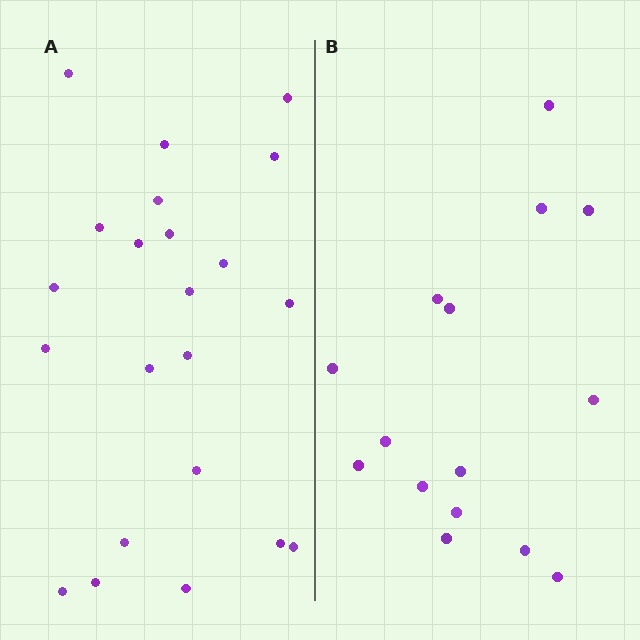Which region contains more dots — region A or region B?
Region A (the left region) has more dots.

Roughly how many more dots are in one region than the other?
Region A has roughly 8 or so more dots than region B.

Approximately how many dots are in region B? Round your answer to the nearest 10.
About 20 dots. (The exact count is 15, which rounds to 20.)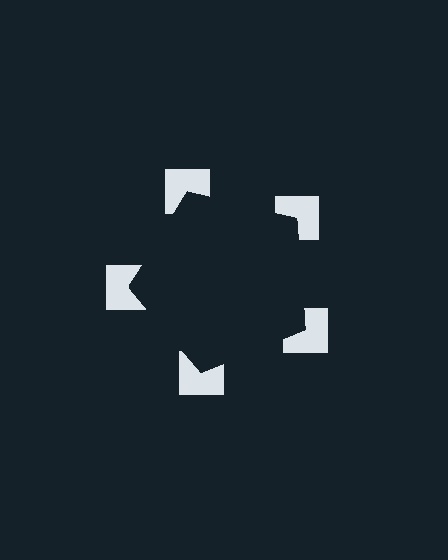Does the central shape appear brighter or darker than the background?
It typically appears slightly darker than the background, even though no actual brightness change is drawn.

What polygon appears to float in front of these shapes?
An illusory pentagon — its edges are inferred from the aligned wedge cuts in the notched squares, not physically drawn.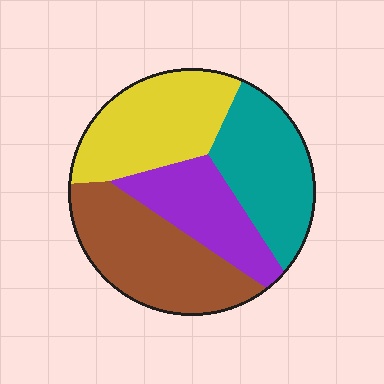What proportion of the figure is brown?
Brown covers roughly 30% of the figure.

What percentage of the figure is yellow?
Yellow takes up between a quarter and a half of the figure.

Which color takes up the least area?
Purple, at roughly 20%.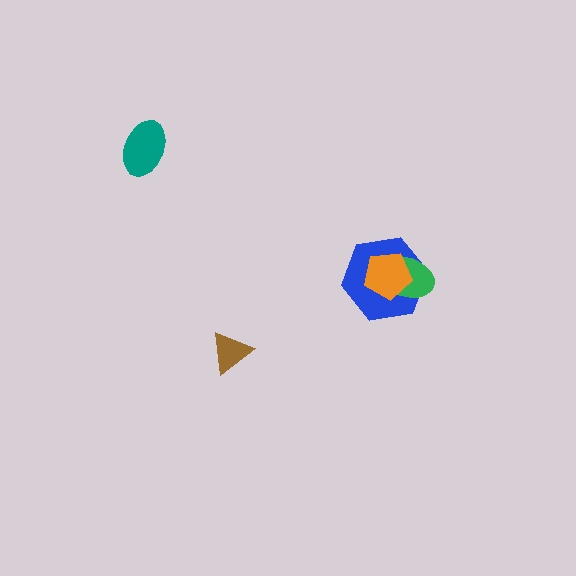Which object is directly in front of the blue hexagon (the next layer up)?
The green ellipse is directly in front of the blue hexagon.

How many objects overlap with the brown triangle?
0 objects overlap with the brown triangle.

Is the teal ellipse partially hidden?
No, no other shape covers it.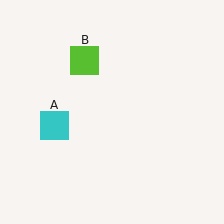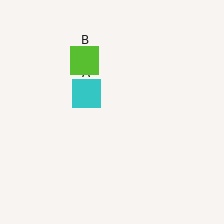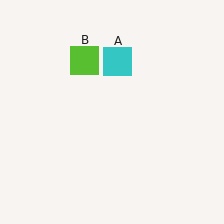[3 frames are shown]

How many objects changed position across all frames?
1 object changed position: cyan square (object A).